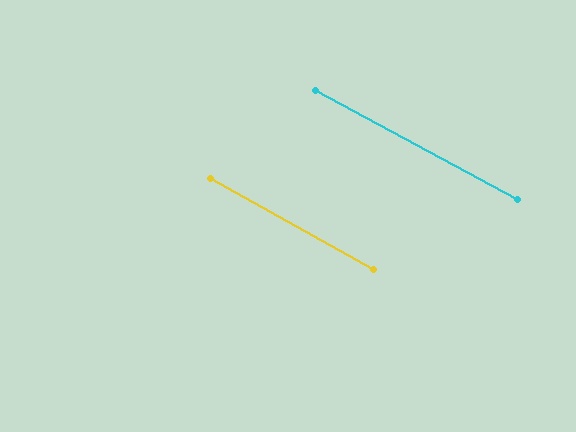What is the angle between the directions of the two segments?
Approximately 1 degree.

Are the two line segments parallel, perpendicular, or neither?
Parallel — their directions differ by only 0.9°.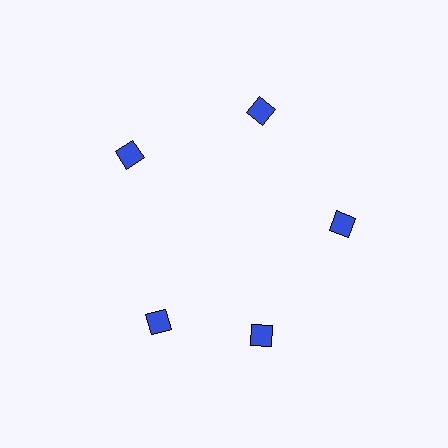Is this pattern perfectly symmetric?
No. The 5 blue diamonds are arranged in a ring, but one element near the 8 o'clock position is rotated out of alignment along the ring, breaking the 5-fold rotational symmetry.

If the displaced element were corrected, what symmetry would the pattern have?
It would have 5-fold rotational symmetry — the pattern would map onto itself every 72 degrees.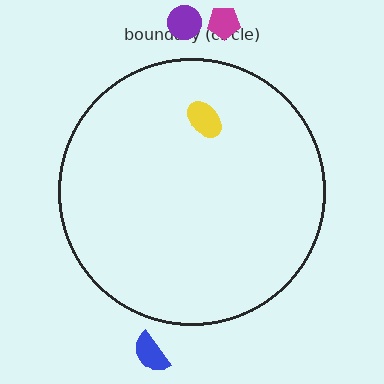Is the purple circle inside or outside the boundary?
Outside.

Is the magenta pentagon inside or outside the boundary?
Outside.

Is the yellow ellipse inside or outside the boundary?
Inside.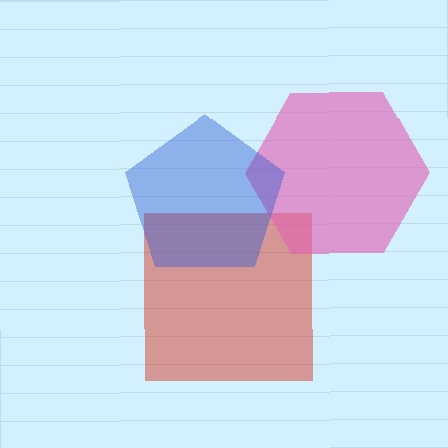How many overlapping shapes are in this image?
There are 3 overlapping shapes in the image.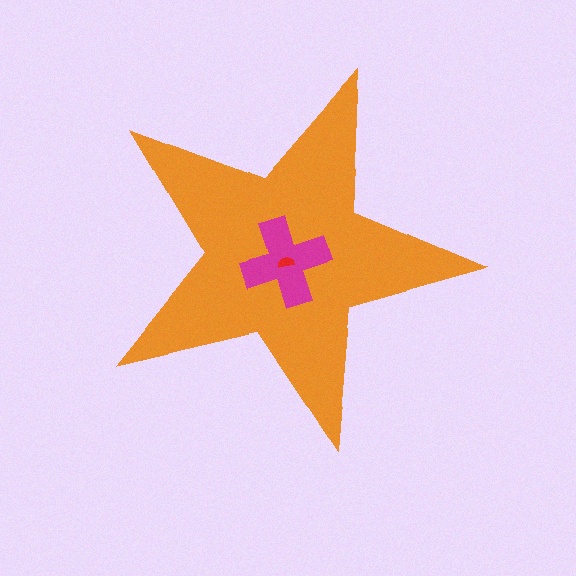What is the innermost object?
The red semicircle.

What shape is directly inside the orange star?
The magenta cross.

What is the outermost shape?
The orange star.